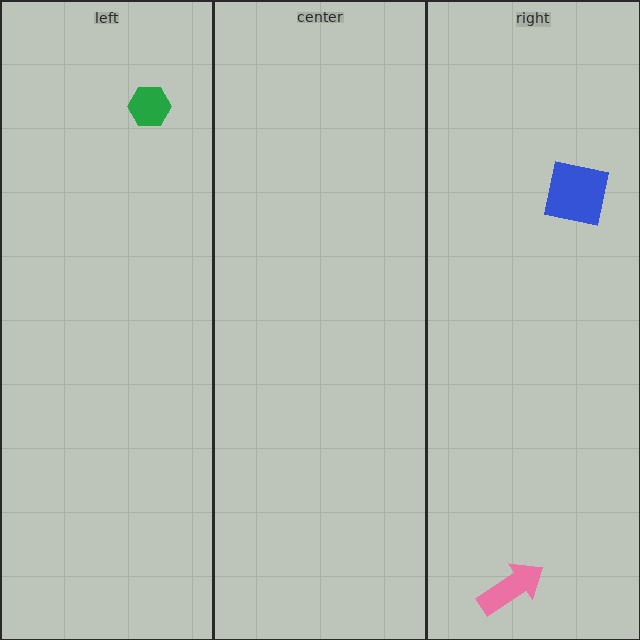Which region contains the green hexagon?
The left region.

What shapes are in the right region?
The blue square, the pink arrow.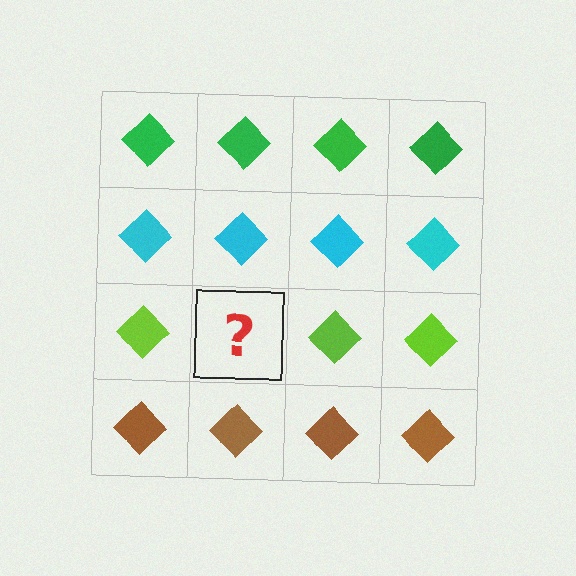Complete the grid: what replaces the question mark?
The question mark should be replaced with a lime diamond.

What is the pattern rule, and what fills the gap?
The rule is that each row has a consistent color. The gap should be filled with a lime diamond.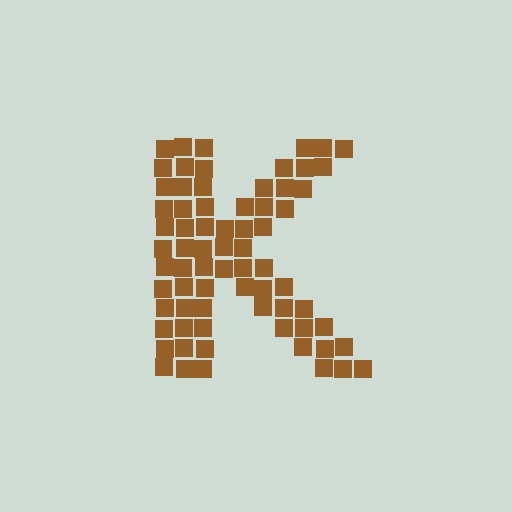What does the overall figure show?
The overall figure shows the letter K.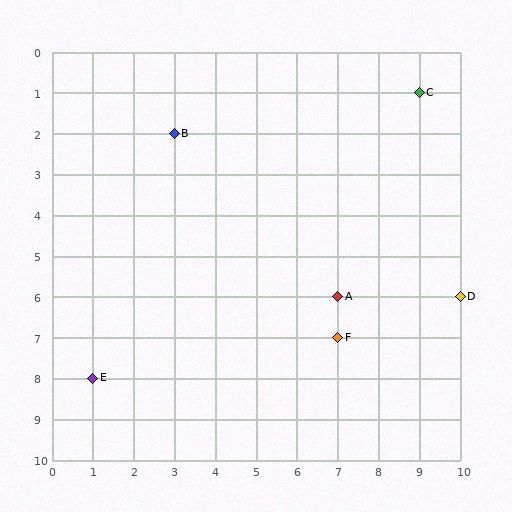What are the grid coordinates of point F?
Point F is at grid coordinates (7, 7).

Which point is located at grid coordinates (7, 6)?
Point A is at (7, 6).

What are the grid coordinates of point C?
Point C is at grid coordinates (9, 1).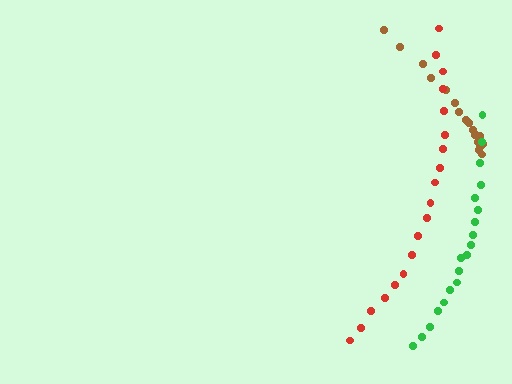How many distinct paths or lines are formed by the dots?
There are 3 distinct paths.